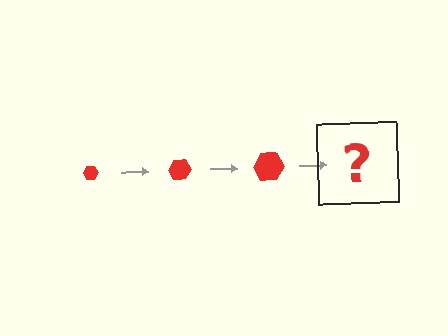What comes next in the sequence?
The next element should be a red hexagon, larger than the previous one.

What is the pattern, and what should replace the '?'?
The pattern is that the hexagon gets progressively larger each step. The '?' should be a red hexagon, larger than the previous one.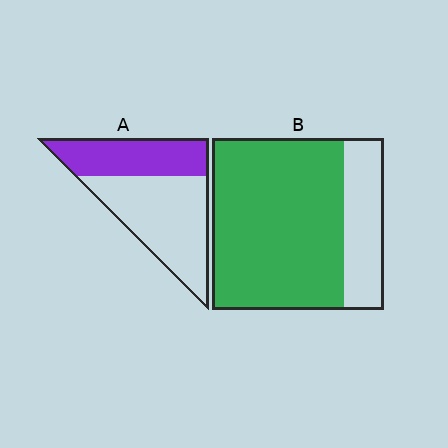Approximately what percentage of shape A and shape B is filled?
A is approximately 40% and B is approximately 75%.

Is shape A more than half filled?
No.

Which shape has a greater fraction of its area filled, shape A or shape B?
Shape B.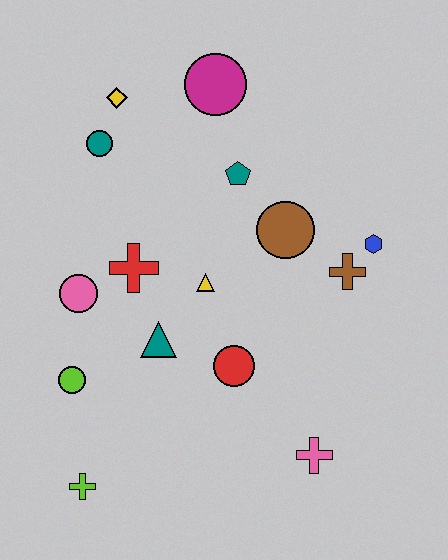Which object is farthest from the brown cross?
The lime cross is farthest from the brown cross.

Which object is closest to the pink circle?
The red cross is closest to the pink circle.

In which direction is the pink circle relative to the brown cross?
The pink circle is to the left of the brown cross.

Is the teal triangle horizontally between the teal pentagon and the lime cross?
Yes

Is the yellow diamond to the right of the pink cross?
No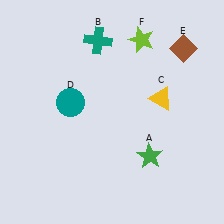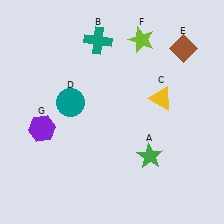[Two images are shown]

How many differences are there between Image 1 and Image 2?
There is 1 difference between the two images.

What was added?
A purple hexagon (G) was added in Image 2.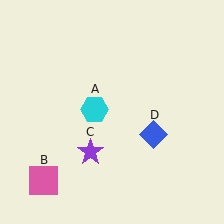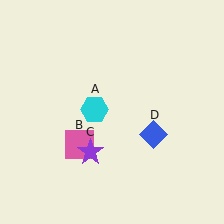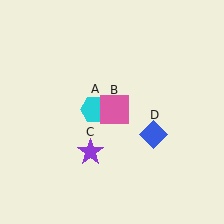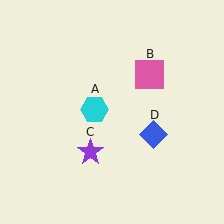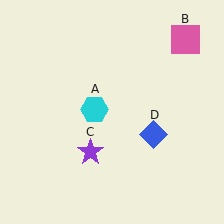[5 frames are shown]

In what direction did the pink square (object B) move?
The pink square (object B) moved up and to the right.